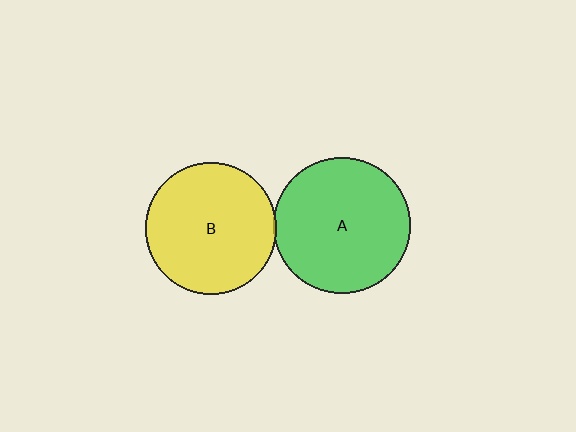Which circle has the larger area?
Circle A (green).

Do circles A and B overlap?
Yes.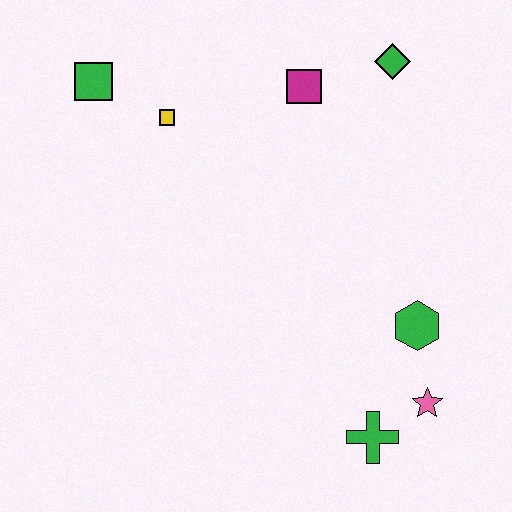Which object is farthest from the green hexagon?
The green square is farthest from the green hexagon.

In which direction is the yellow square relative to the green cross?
The yellow square is above the green cross.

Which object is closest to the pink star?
The green cross is closest to the pink star.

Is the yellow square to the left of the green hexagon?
Yes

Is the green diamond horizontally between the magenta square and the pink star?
Yes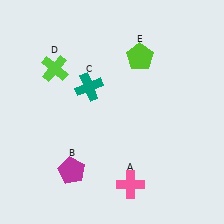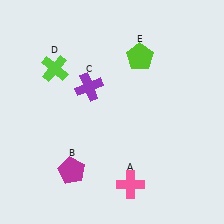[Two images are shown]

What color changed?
The cross (C) changed from teal in Image 1 to purple in Image 2.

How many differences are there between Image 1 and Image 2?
There is 1 difference between the two images.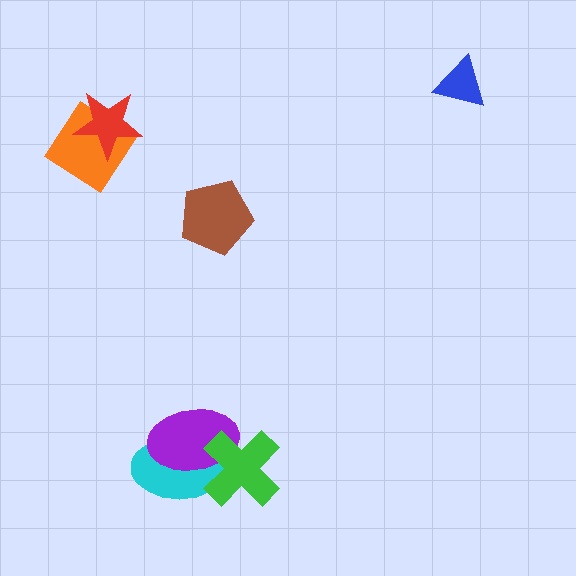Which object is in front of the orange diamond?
The red star is in front of the orange diamond.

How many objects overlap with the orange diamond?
1 object overlaps with the orange diamond.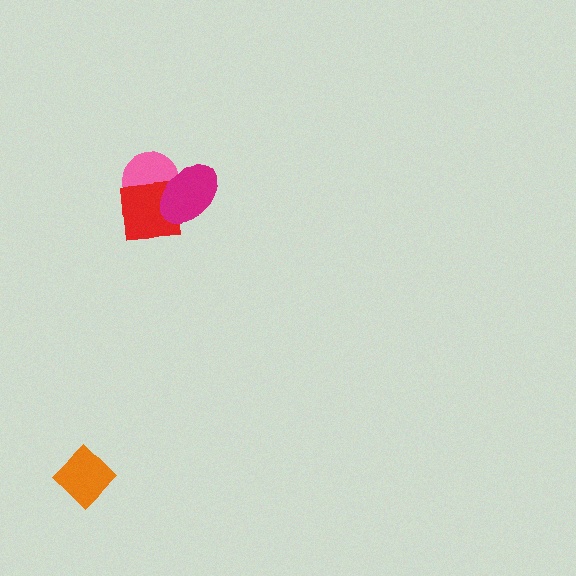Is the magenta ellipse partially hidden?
No, no other shape covers it.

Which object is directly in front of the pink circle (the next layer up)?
The red square is directly in front of the pink circle.